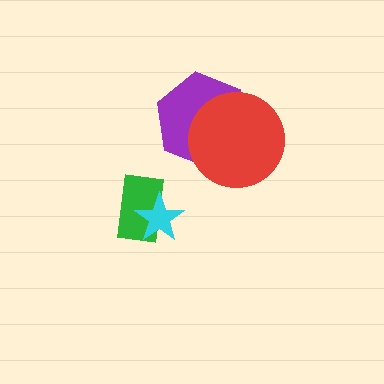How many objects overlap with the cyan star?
1 object overlaps with the cyan star.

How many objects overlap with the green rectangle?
1 object overlaps with the green rectangle.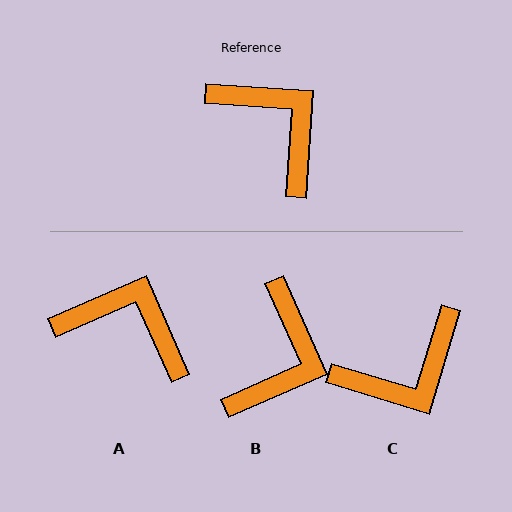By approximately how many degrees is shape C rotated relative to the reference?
Approximately 103 degrees clockwise.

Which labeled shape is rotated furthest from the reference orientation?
C, about 103 degrees away.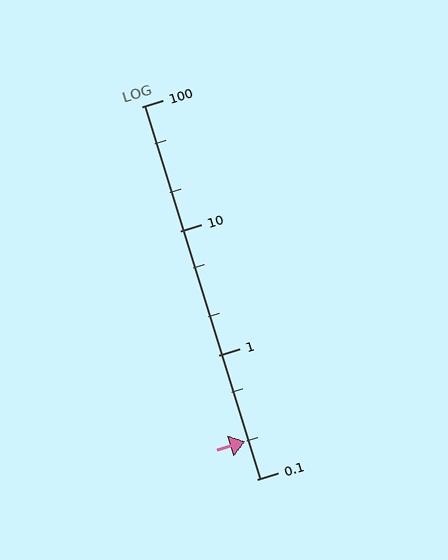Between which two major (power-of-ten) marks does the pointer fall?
The pointer is between 0.1 and 1.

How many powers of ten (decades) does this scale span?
The scale spans 3 decades, from 0.1 to 100.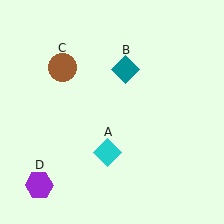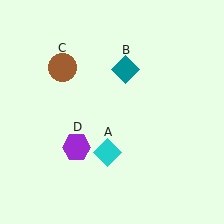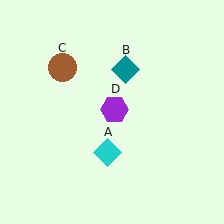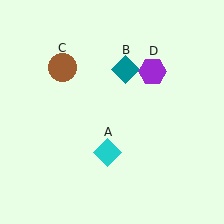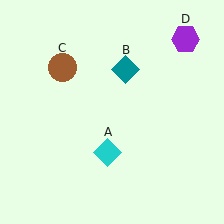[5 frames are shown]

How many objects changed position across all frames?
1 object changed position: purple hexagon (object D).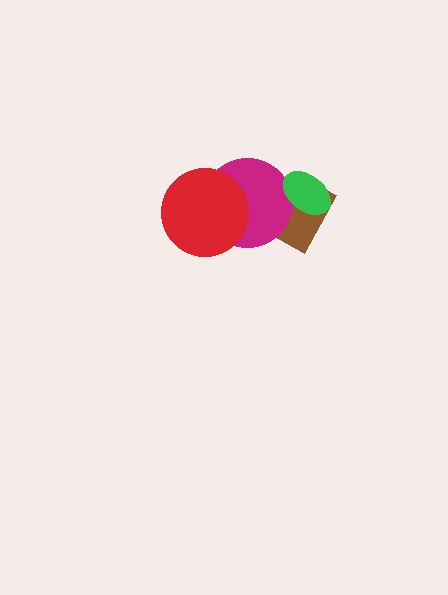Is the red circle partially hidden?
No, no other shape covers it.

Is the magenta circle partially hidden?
Yes, it is partially covered by another shape.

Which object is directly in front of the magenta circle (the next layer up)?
The green ellipse is directly in front of the magenta circle.